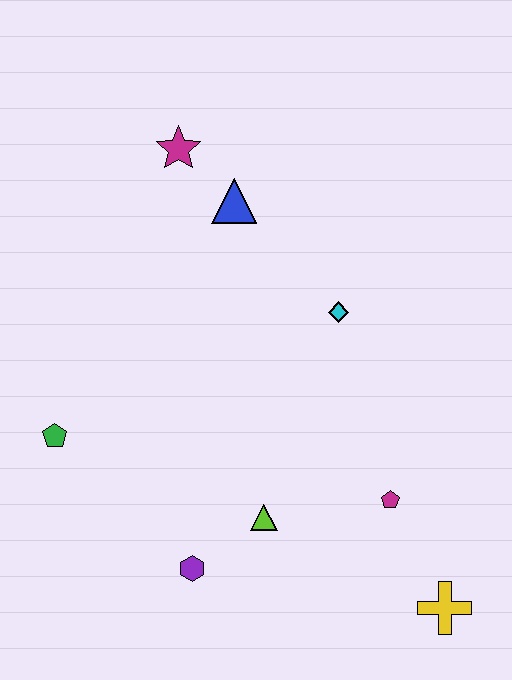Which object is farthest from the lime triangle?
The magenta star is farthest from the lime triangle.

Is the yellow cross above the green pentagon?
No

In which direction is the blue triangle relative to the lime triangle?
The blue triangle is above the lime triangle.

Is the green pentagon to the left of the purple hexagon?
Yes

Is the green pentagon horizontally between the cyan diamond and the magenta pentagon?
No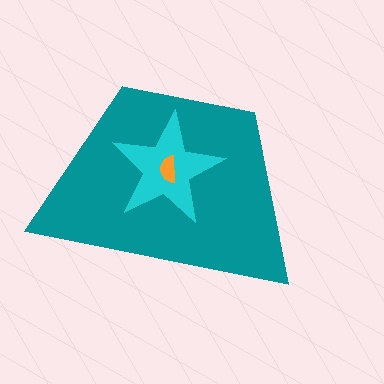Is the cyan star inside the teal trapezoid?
Yes.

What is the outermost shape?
The teal trapezoid.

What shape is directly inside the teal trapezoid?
The cyan star.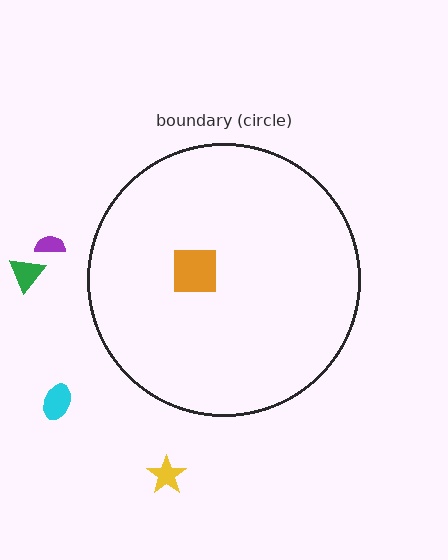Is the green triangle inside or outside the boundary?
Outside.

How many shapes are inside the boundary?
1 inside, 4 outside.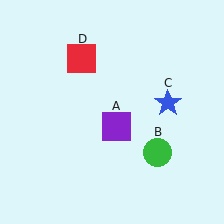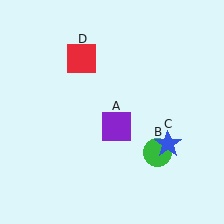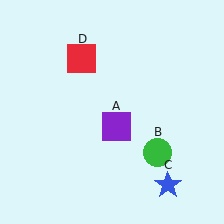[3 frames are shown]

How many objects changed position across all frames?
1 object changed position: blue star (object C).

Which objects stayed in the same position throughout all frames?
Purple square (object A) and green circle (object B) and red square (object D) remained stationary.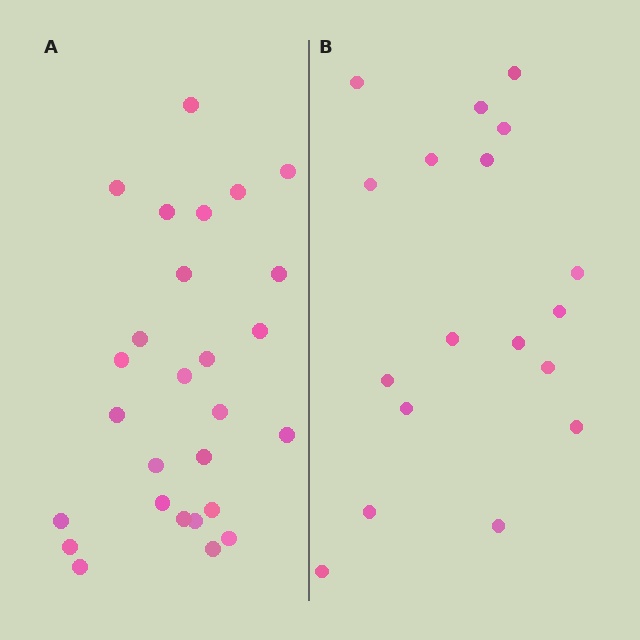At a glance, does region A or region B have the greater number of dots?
Region A (the left region) has more dots.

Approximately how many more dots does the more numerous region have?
Region A has roughly 8 or so more dots than region B.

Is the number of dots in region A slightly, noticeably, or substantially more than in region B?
Region A has substantially more. The ratio is roughly 1.5 to 1.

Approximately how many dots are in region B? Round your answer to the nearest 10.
About 20 dots. (The exact count is 18, which rounds to 20.)